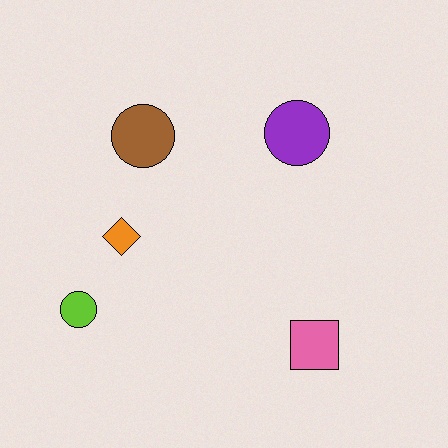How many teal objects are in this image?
There are no teal objects.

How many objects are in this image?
There are 5 objects.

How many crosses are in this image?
There are no crosses.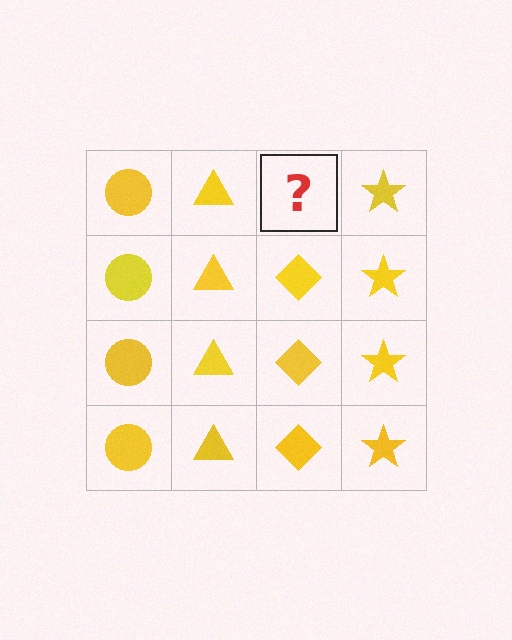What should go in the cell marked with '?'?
The missing cell should contain a yellow diamond.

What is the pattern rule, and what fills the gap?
The rule is that each column has a consistent shape. The gap should be filled with a yellow diamond.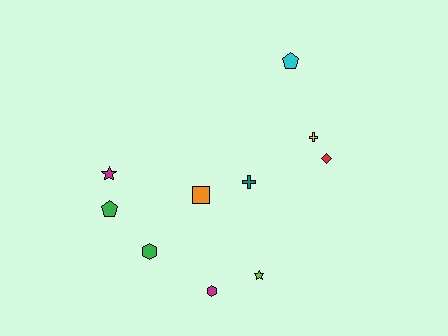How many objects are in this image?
There are 10 objects.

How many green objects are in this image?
There are 2 green objects.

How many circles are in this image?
There are no circles.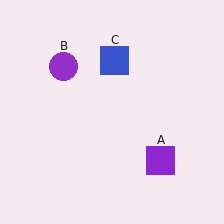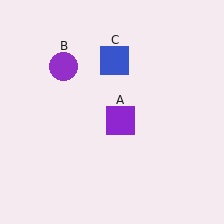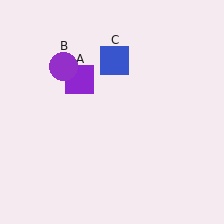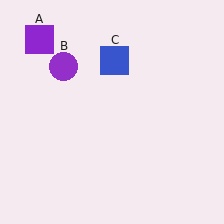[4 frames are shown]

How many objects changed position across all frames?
1 object changed position: purple square (object A).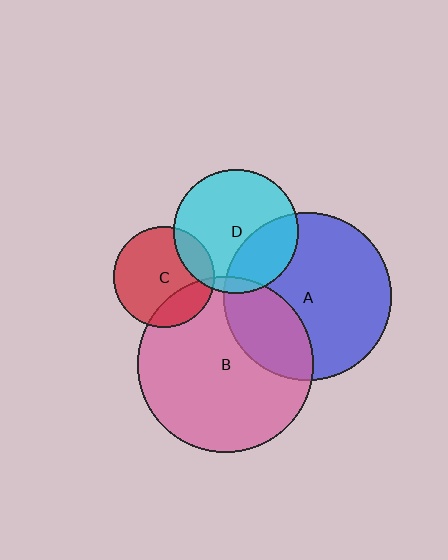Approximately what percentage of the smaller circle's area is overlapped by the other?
Approximately 25%.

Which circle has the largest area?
Circle B (pink).